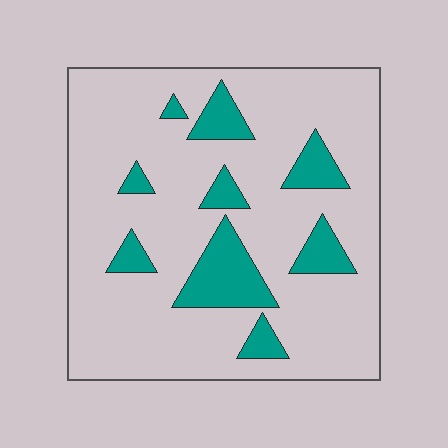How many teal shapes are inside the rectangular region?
9.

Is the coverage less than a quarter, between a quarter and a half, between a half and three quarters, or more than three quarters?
Less than a quarter.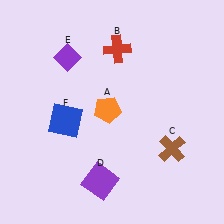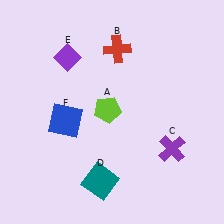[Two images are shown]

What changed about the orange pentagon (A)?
In Image 1, A is orange. In Image 2, it changed to lime.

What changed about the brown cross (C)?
In Image 1, C is brown. In Image 2, it changed to purple.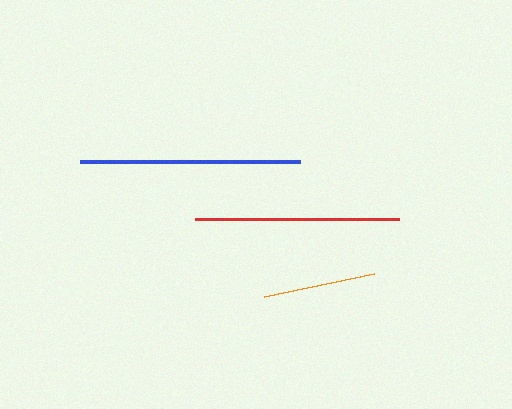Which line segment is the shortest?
The orange line is the shortest at approximately 113 pixels.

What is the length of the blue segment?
The blue segment is approximately 220 pixels long.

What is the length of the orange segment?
The orange segment is approximately 113 pixels long.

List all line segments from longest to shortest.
From longest to shortest: blue, red, orange.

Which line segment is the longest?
The blue line is the longest at approximately 220 pixels.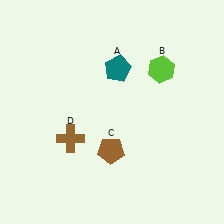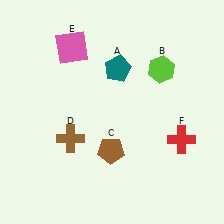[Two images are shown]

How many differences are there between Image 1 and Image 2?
There are 2 differences between the two images.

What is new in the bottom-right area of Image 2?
A red cross (F) was added in the bottom-right area of Image 2.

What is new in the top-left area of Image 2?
A pink square (E) was added in the top-left area of Image 2.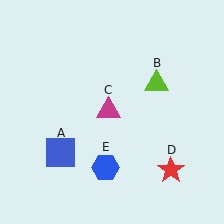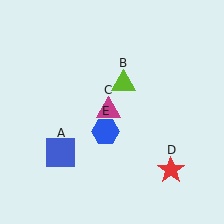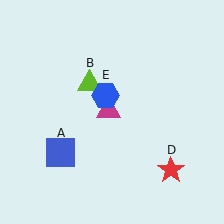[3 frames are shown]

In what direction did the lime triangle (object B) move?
The lime triangle (object B) moved left.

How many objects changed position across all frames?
2 objects changed position: lime triangle (object B), blue hexagon (object E).